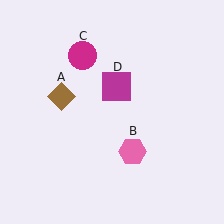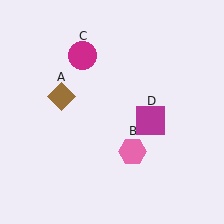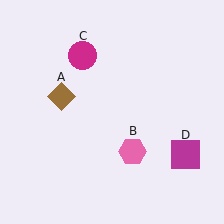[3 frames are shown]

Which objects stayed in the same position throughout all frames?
Brown diamond (object A) and pink hexagon (object B) and magenta circle (object C) remained stationary.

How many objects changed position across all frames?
1 object changed position: magenta square (object D).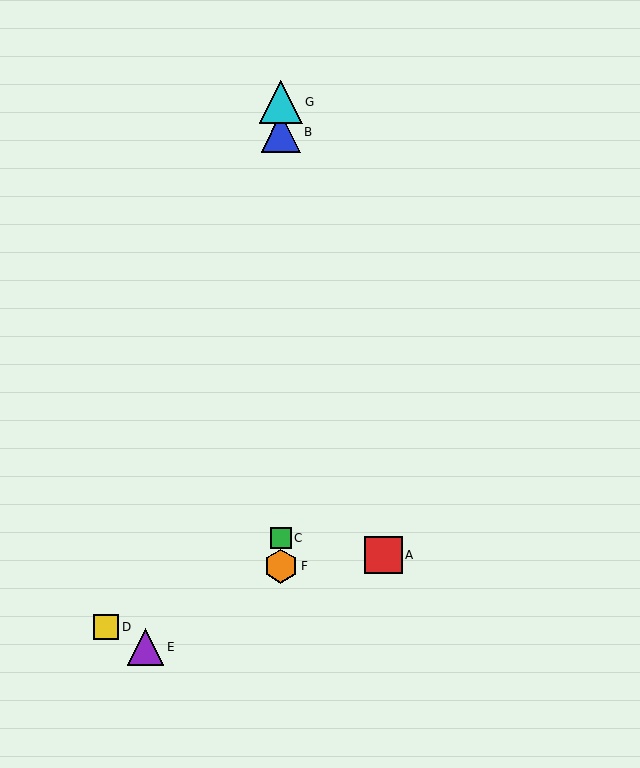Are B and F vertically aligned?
Yes, both are at x≈281.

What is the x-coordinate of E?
Object E is at x≈145.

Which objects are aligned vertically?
Objects B, C, F, G are aligned vertically.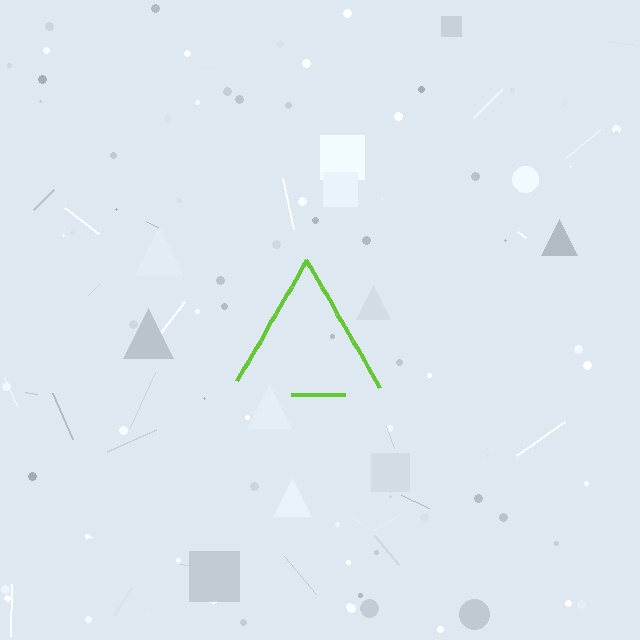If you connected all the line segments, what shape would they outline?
They would outline a triangle.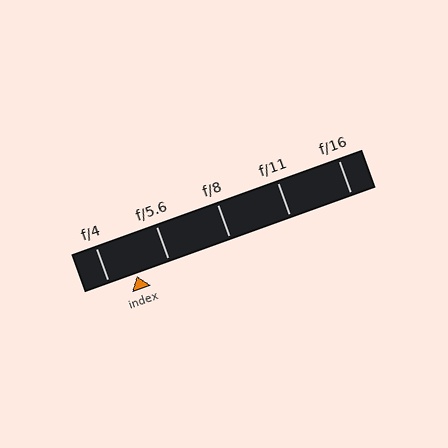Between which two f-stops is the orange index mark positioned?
The index mark is between f/4 and f/5.6.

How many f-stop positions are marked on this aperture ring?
There are 5 f-stop positions marked.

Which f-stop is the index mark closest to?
The index mark is closest to f/4.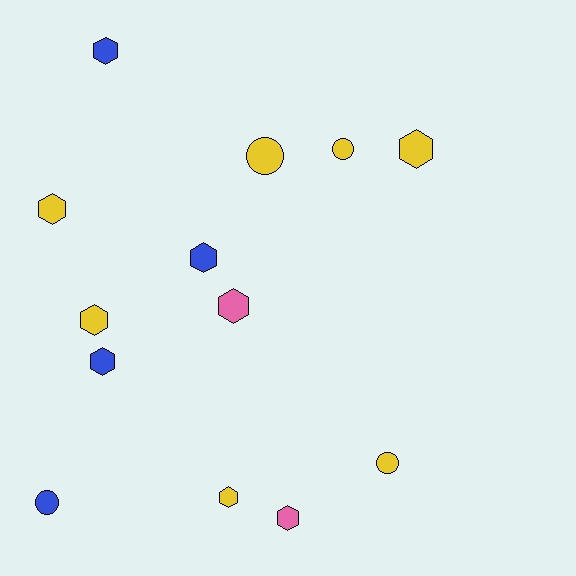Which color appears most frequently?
Yellow, with 7 objects.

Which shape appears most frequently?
Hexagon, with 9 objects.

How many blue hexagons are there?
There are 3 blue hexagons.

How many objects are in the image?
There are 13 objects.